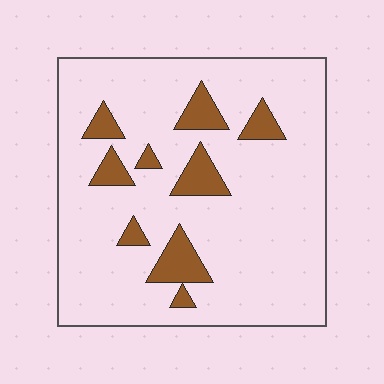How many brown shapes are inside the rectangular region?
9.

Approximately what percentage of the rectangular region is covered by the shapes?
Approximately 15%.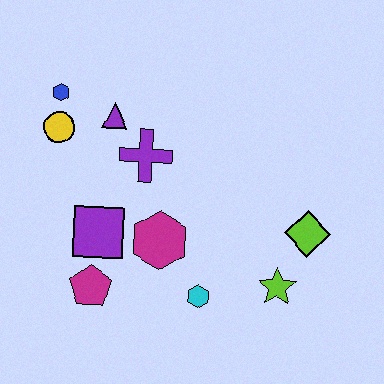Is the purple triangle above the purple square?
Yes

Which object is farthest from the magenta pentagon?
The lime diamond is farthest from the magenta pentagon.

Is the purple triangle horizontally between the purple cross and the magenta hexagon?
No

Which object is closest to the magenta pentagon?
The purple square is closest to the magenta pentagon.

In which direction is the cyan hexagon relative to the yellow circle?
The cyan hexagon is below the yellow circle.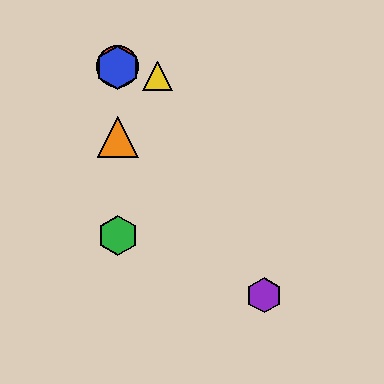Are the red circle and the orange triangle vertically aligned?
Yes, both are at x≈118.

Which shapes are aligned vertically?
The red circle, the blue hexagon, the green hexagon, the orange triangle are aligned vertically.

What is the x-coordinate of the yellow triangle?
The yellow triangle is at x≈157.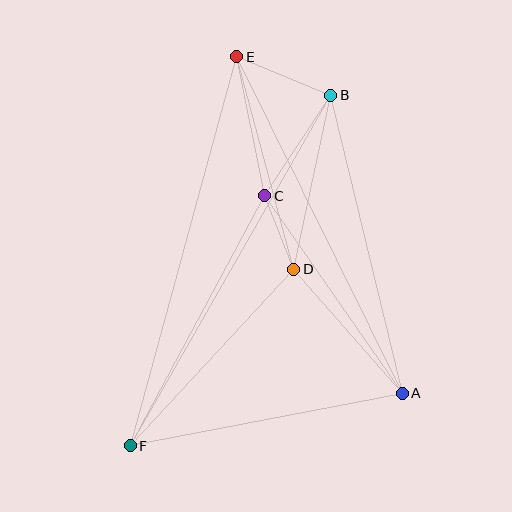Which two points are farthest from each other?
Points B and F are farthest from each other.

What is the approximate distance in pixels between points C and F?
The distance between C and F is approximately 284 pixels.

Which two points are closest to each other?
Points C and D are closest to each other.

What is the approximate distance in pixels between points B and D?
The distance between B and D is approximately 178 pixels.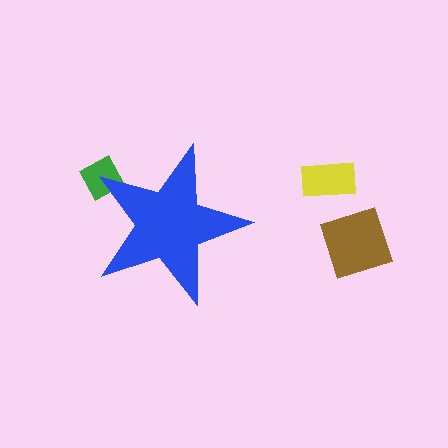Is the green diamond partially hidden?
Yes, the green diamond is partially hidden behind the blue star.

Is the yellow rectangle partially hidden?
No, the yellow rectangle is fully visible.